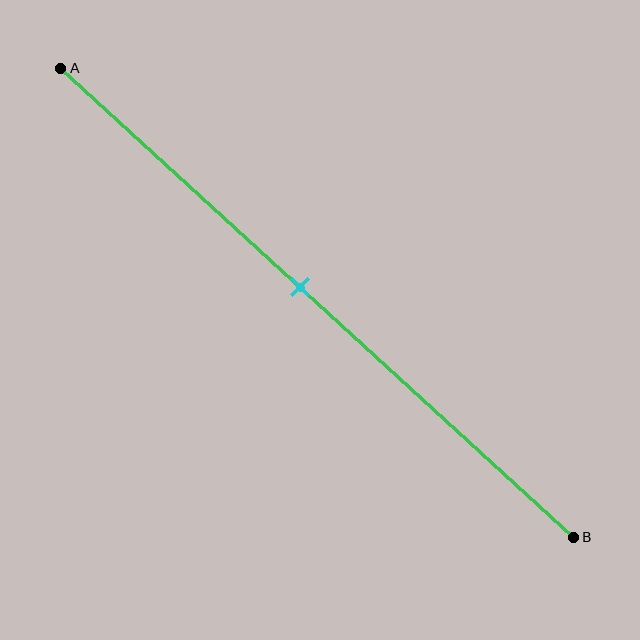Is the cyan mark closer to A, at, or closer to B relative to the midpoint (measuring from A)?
The cyan mark is closer to point A than the midpoint of segment AB.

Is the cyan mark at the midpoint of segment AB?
No, the mark is at about 45% from A, not at the 50% midpoint.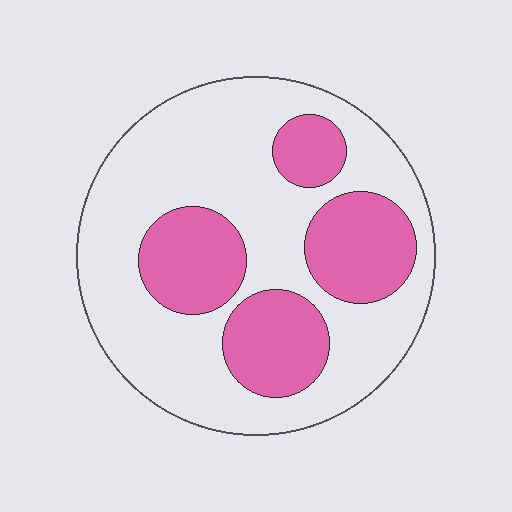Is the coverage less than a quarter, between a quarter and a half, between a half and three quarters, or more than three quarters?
Between a quarter and a half.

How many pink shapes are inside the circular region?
4.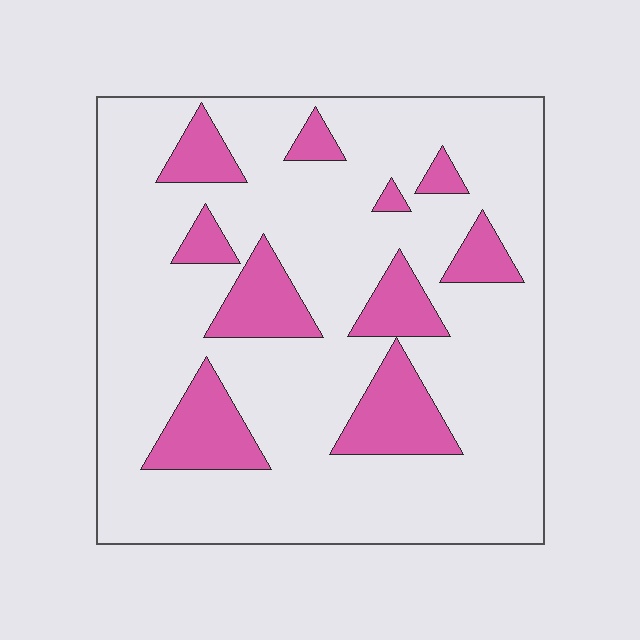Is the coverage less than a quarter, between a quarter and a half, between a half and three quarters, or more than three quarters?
Less than a quarter.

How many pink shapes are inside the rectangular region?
10.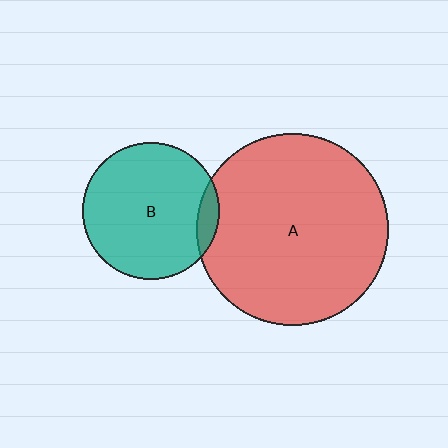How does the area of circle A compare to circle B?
Approximately 2.0 times.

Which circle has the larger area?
Circle A (red).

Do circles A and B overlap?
Yes.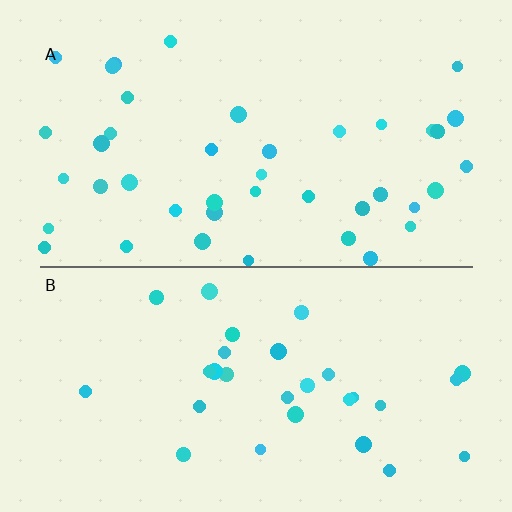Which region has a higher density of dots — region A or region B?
A (the top).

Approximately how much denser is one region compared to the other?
Approximately 1.4× — region A over region B.